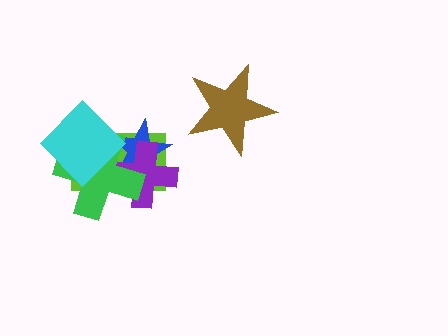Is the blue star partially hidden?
Yes, it is partially covered by another shape.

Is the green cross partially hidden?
Yes, it is partially covered by another shape.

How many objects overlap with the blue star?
4 objects overlap with the blue star.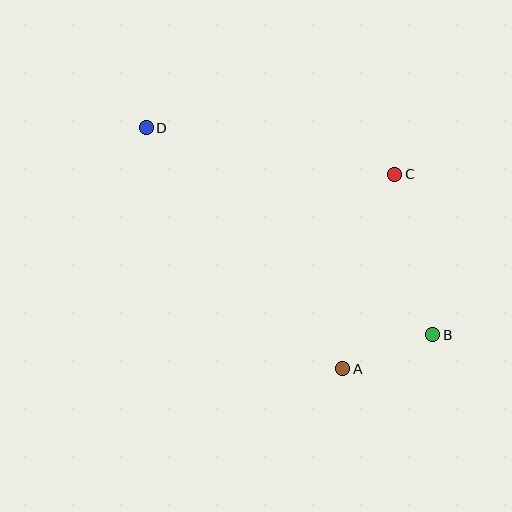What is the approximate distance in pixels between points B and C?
The distance between B and C is approximately 165 pixels.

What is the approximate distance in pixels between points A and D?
The distance between A and D is approximately 311 pixels.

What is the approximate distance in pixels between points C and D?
The distance between C and D is approximately 253 pixels.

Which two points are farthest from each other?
Points B and D are farthest from each other.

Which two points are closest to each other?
Points A and B are closest to each other.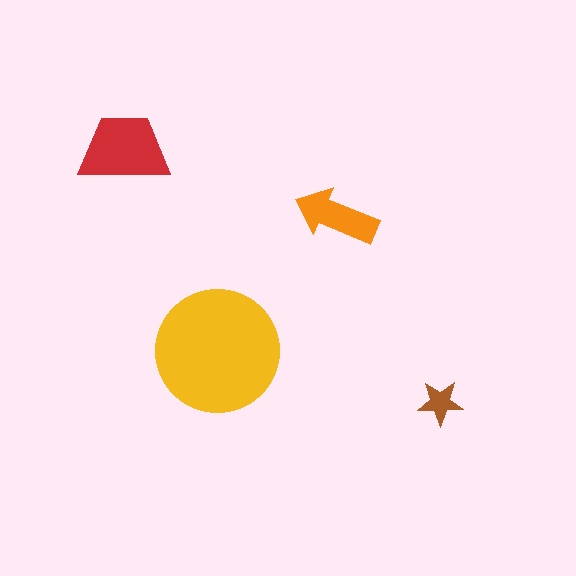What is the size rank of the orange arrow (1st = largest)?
3rd.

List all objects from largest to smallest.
The yellow circle, the red trapezoid, the orange arrow, the brown star.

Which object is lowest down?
The brown star is bottommost.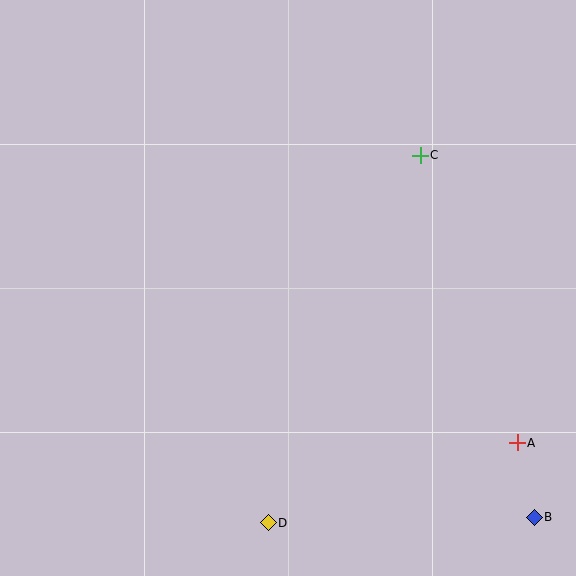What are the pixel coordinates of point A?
Point A is at (517, 443).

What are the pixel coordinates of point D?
Point D is at (268, 523).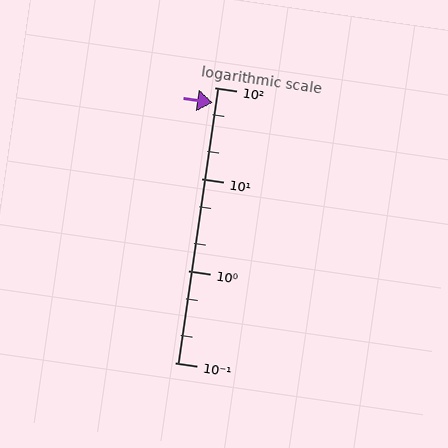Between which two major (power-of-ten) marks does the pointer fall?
The pointer is between 10 and 100.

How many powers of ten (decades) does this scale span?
The scale spans 3 decades, from 0.1 to 100.